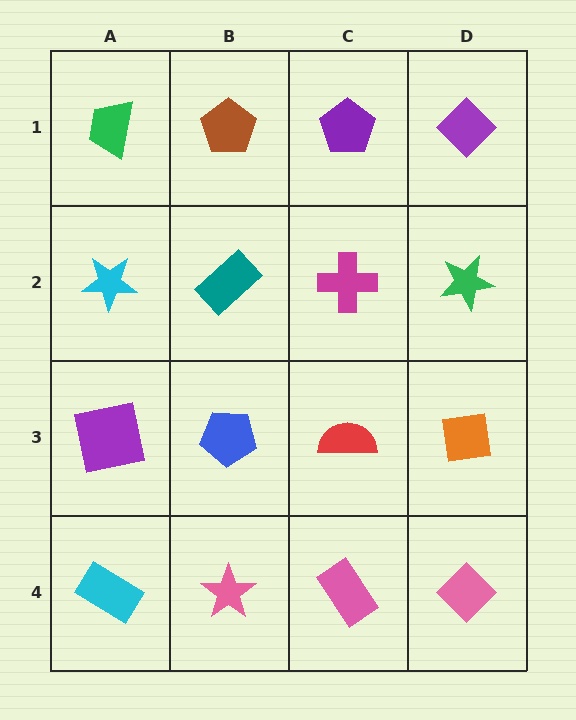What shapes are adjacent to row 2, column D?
A purple diamond (row 1, column D), an orange square (row 3, column D), a magenta cross (row 2, column C).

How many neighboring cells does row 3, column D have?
3.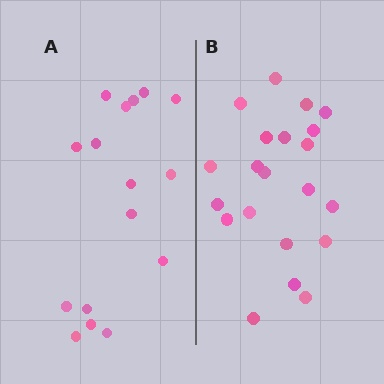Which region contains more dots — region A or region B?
Region B (the right region) has more dots.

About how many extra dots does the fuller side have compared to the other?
Region B has about 5 more dots than region A.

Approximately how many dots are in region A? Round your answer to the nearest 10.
About 20 dots. (The exact count is 16, which rounds to 20.)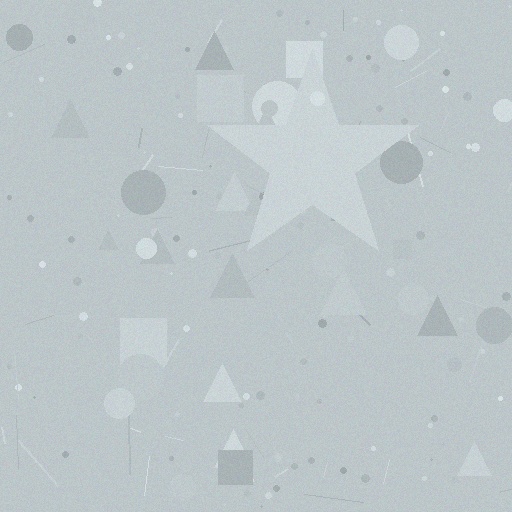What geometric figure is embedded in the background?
A star is embedded in the background.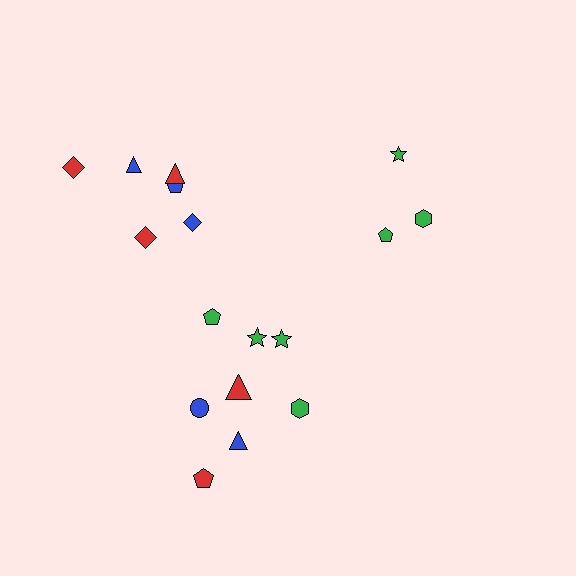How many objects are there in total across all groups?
There are 17 objects.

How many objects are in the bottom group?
There are 8 objects.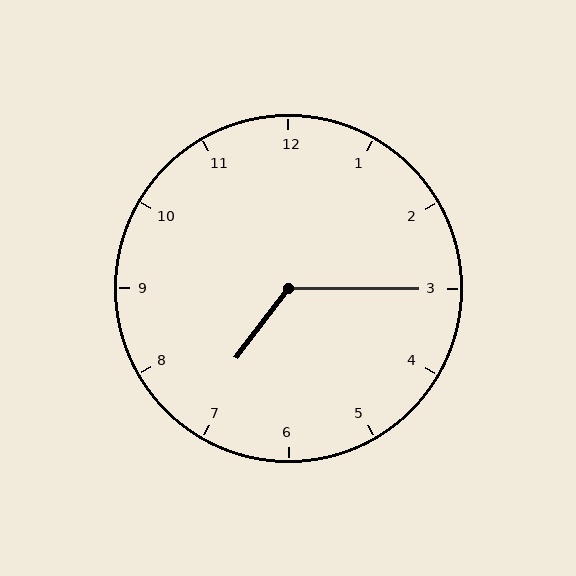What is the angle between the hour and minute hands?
Approximately 128 degrees.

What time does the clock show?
7:15.